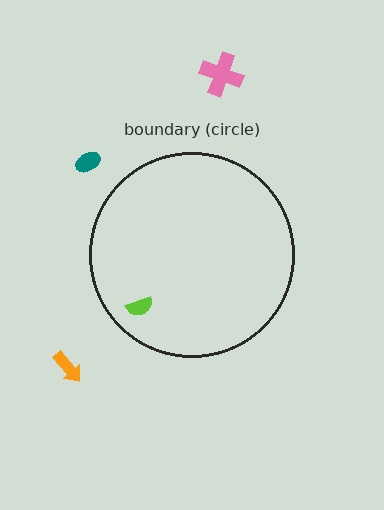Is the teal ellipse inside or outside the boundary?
Outside.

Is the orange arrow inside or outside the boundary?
Outside.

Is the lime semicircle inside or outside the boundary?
Inside.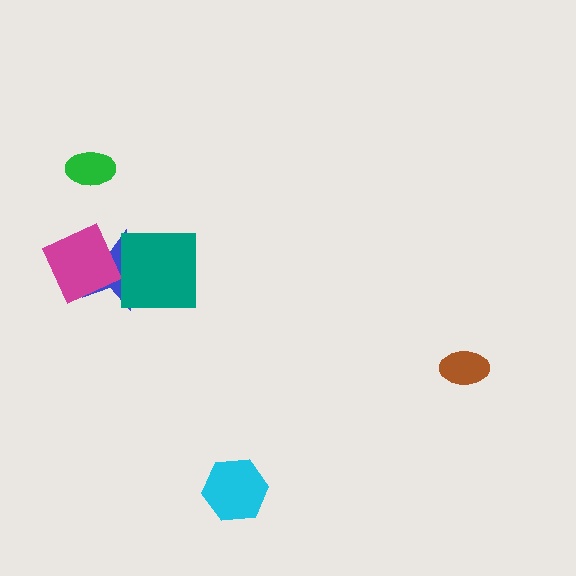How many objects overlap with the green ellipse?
0 objects overlap with the green ellipse.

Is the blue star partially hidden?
Yes, it is partially covered by another shape.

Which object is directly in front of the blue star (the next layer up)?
The magenta diamond is directly in front of the blue star.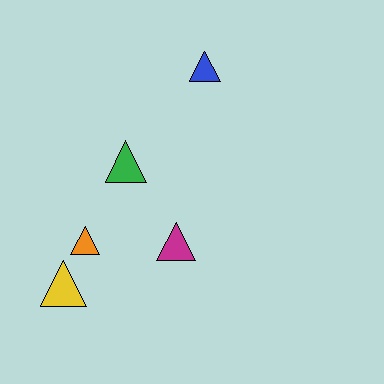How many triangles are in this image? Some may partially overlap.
There are 5 triangles.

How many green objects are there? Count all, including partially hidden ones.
There is 1 green object.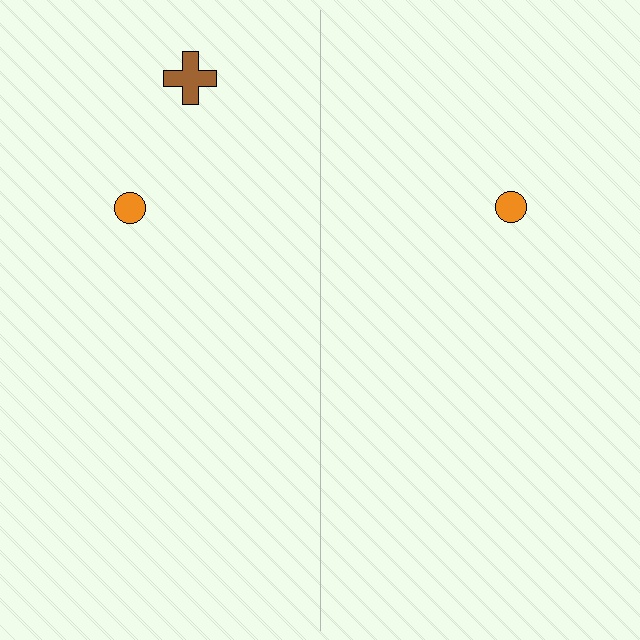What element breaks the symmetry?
A brown cross is missing from the right side.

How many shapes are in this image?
There are 3 shapes in this image.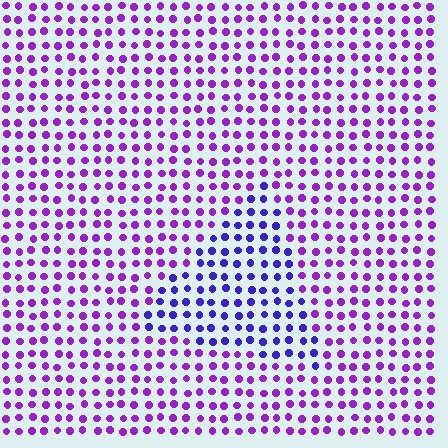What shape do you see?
I see a triangle.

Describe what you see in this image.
The image is filled with small purple elements in a uniform arrangement. A triangle-shaped region is visible where the elements are tinted to a slightly different hue, forming a subtle color boundary.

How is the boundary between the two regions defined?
The boundary is defined purely by a slight shift in hue (about 35 degrees). Spacing, size, and orientation are identical on both sides.